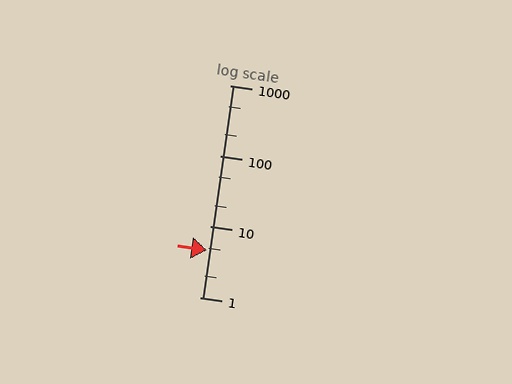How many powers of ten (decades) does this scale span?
The scale spans 3 decades, from 1 to 1000.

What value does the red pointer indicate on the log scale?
The pointer indicates approximately 4.7.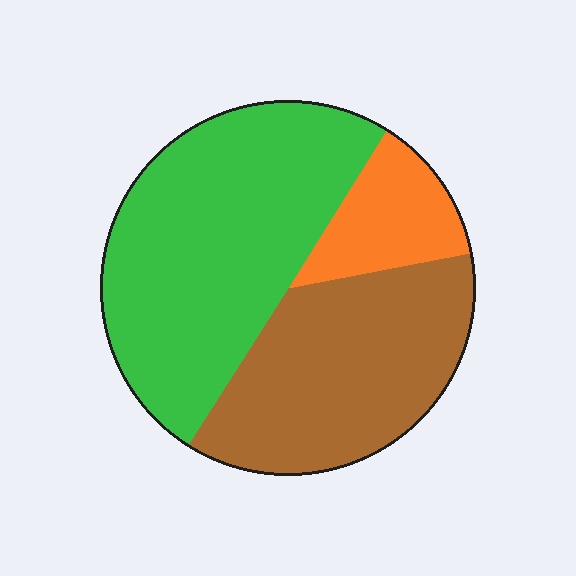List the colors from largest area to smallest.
From largest to smallest: green, brown, orange.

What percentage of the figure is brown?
Brown takes up about three eighths (3/8) of the figure.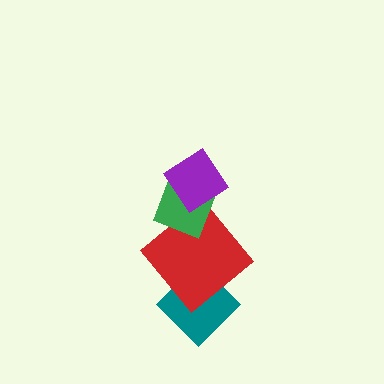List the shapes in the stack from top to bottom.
From top to bottom: the purple diamond, the green diamond, the red diamond, the teal diamond.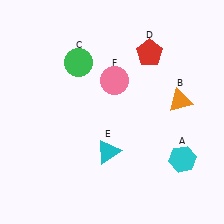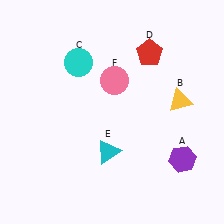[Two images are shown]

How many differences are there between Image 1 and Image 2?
There are 3 differences between the two images.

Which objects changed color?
A changed from cyan to purple. B changed from orange to yellow. C changed from green to cyan.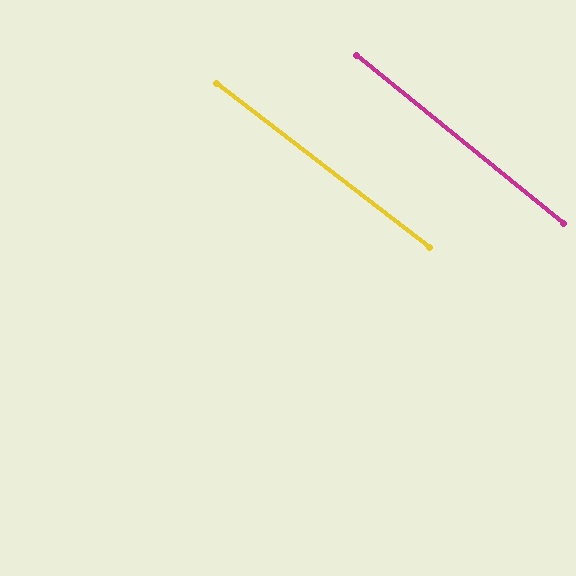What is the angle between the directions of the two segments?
Approximately 1 degree.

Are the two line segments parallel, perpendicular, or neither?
Parallel — their directions differ by only 1.4°.